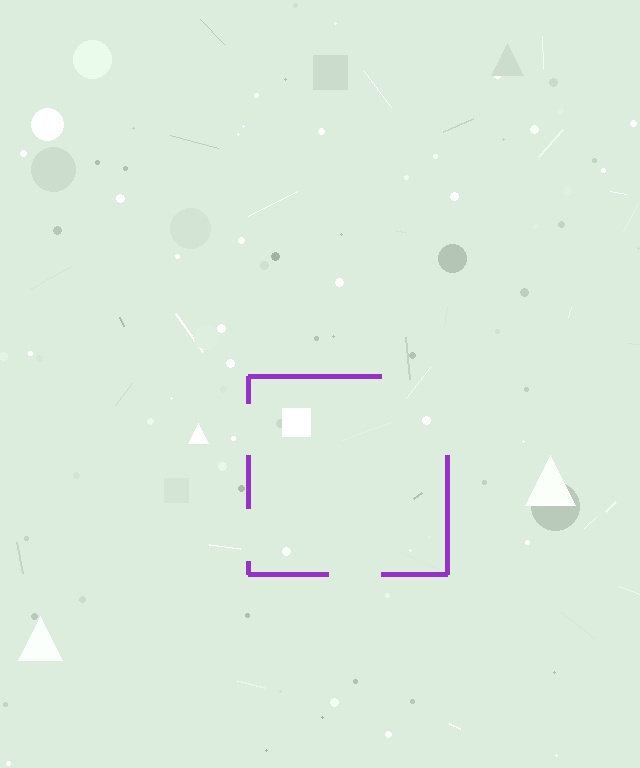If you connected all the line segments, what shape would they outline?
They would outline a square.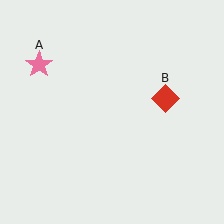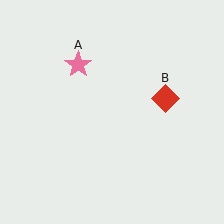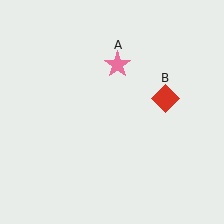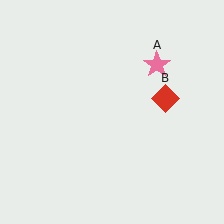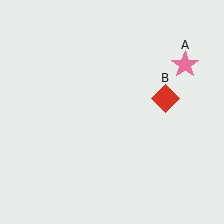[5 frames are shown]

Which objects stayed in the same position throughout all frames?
Red diamond (object B) remained stationary.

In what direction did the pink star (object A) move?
The pink star (object A) moved right.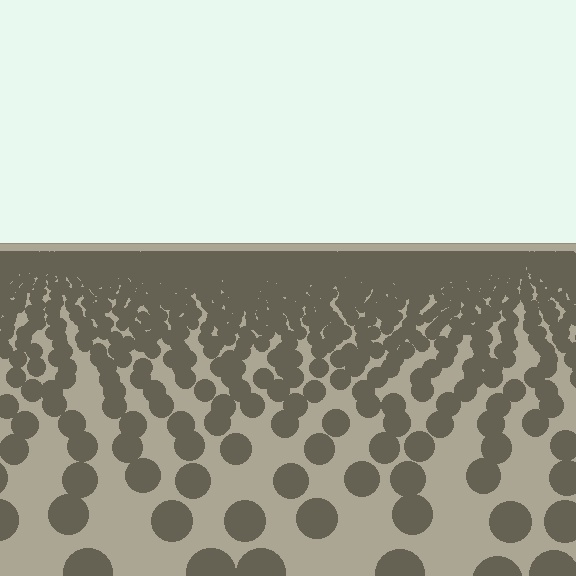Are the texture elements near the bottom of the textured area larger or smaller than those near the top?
Larger. Near the bottom, elements are closer to the viewer and appear at a bigger on-screen size.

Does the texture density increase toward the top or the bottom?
Density increases toward the top.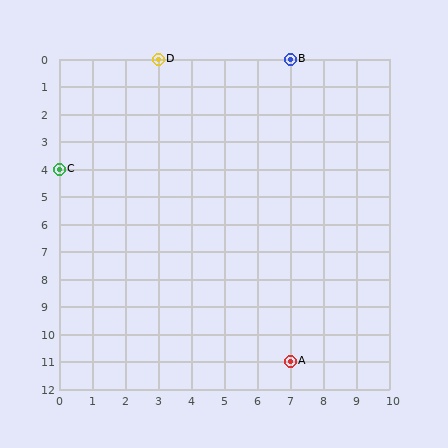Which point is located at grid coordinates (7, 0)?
Point B is at (7, 0).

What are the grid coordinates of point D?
Point D is at grid coordinates (3, 0).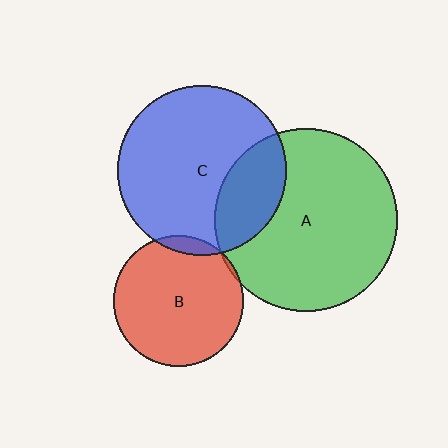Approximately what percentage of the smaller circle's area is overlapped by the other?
Approximately 5%.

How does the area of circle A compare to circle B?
Approximately 2.0 times.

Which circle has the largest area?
Circle A (green).